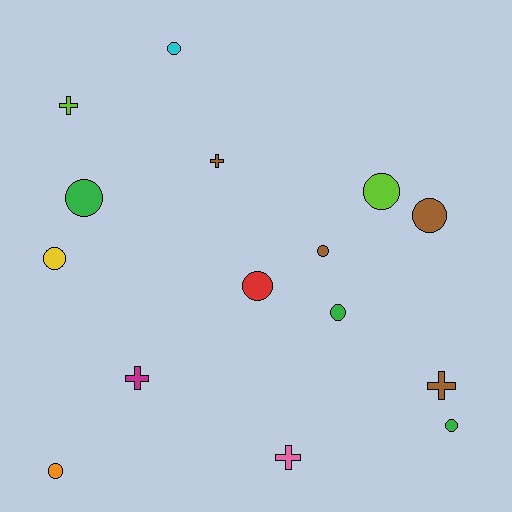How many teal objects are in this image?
There are no teal objects.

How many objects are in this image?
There are 15 objects.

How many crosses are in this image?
There are 5 crosses.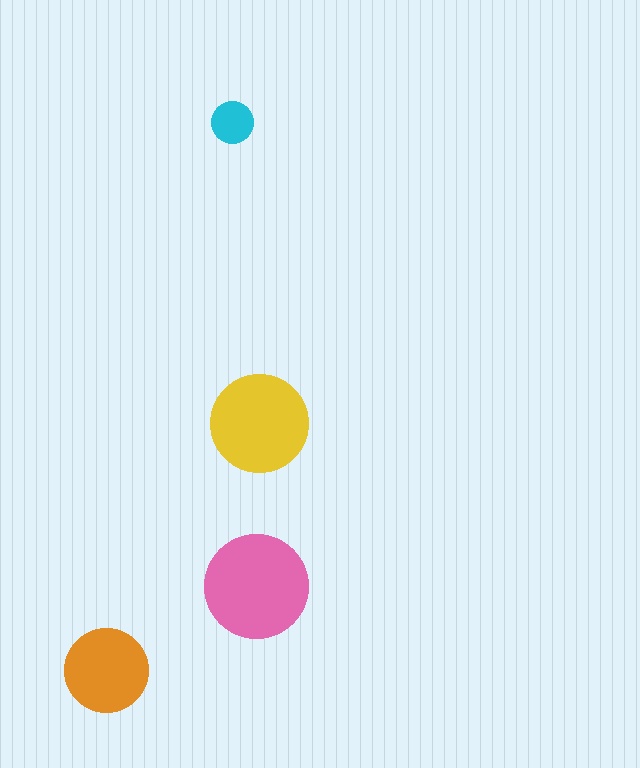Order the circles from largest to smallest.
the pink one, the yellow one, the orange one, the cyan one.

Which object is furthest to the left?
The orange circle is leftmost.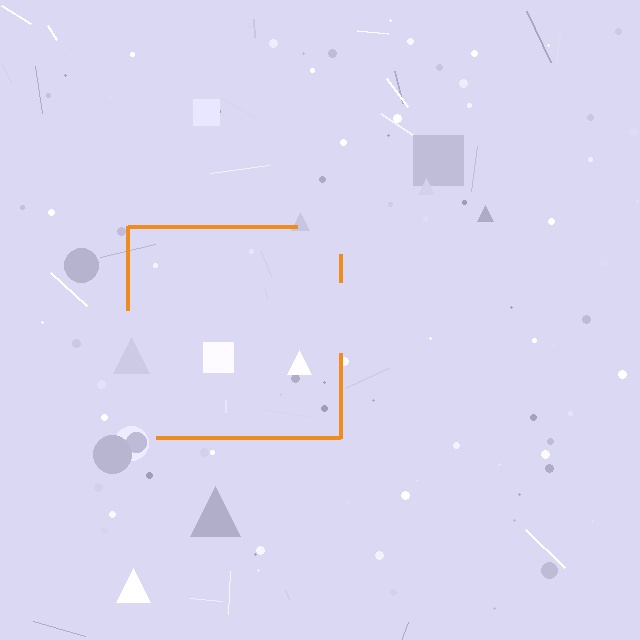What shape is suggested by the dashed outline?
The dashed outline suggests a square.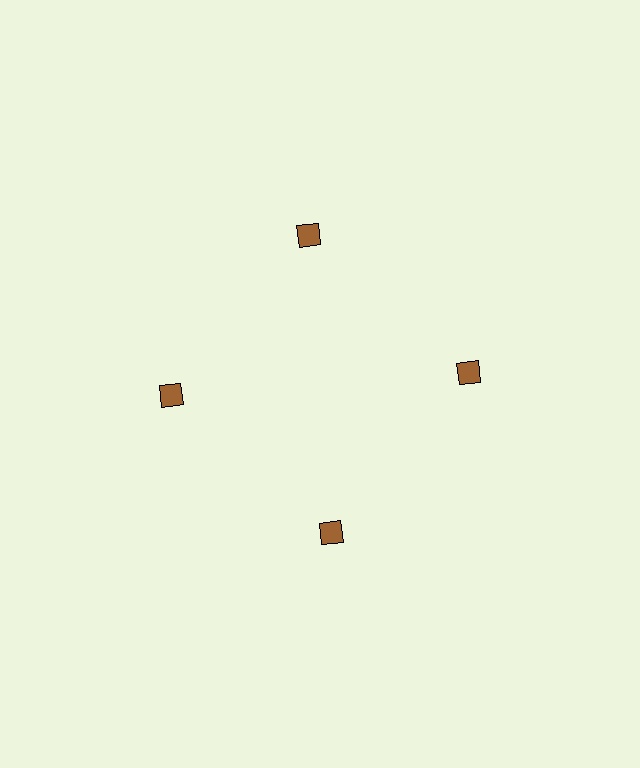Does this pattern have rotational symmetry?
Yes, this pattern has 4-fold rotational symmetry. It looks the same after rotating 90 degrees around the center.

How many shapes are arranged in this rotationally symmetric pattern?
There are 4 shapes, arranged in 4 groups of 1.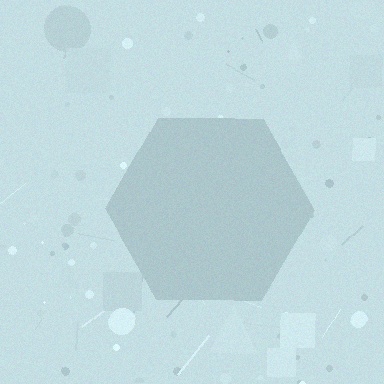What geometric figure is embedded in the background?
A hexagon is embedded in the background.